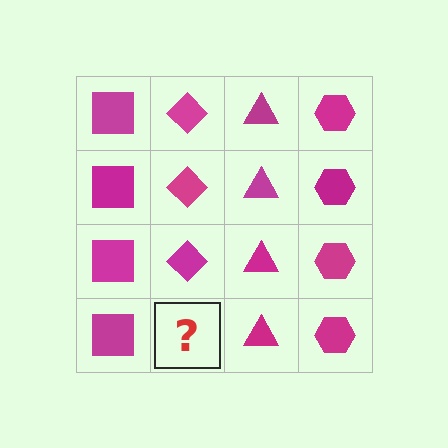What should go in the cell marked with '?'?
The missing cell should contain a magenta diamond.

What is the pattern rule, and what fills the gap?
The rule is that each column has a consistent shape. The gap should be filled with a magenta diamond.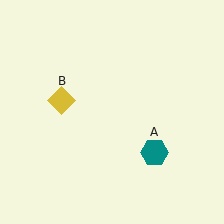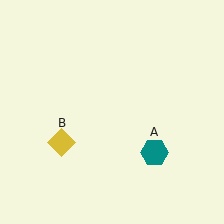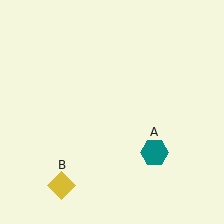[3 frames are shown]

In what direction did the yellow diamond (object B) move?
The yellow diamond (object B) moved down.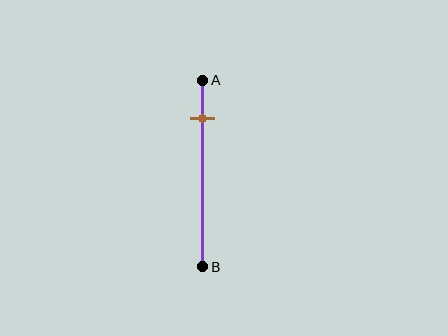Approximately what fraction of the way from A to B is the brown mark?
The brown mark is approximately 20% of the way from A to B.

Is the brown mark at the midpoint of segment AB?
No, the mark is at about 20% from A, not at the 50% midpoint.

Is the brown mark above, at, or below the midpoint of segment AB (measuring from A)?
The brown mark is above the midpoint of segment AB.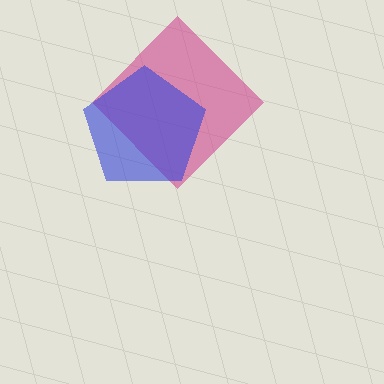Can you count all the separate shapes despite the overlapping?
Yes, there are 2 separate shapes.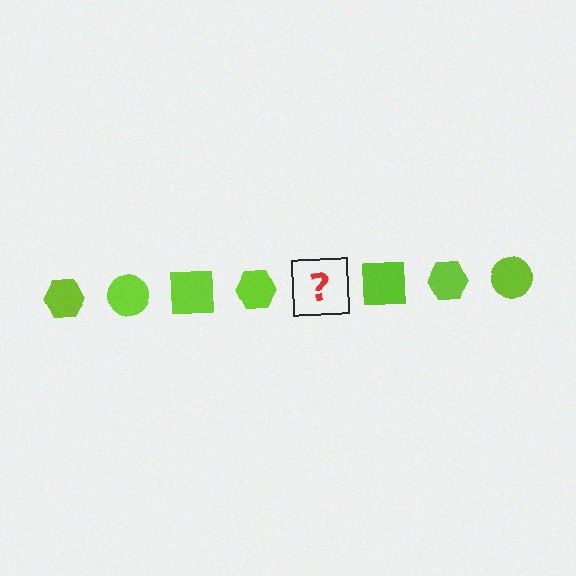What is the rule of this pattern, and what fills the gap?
The rule is that the pattern cycles through hexagon, circle, square shapes in lime. The gap should be filled with a lime circle.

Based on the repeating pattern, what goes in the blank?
The blank should be a lime circle.